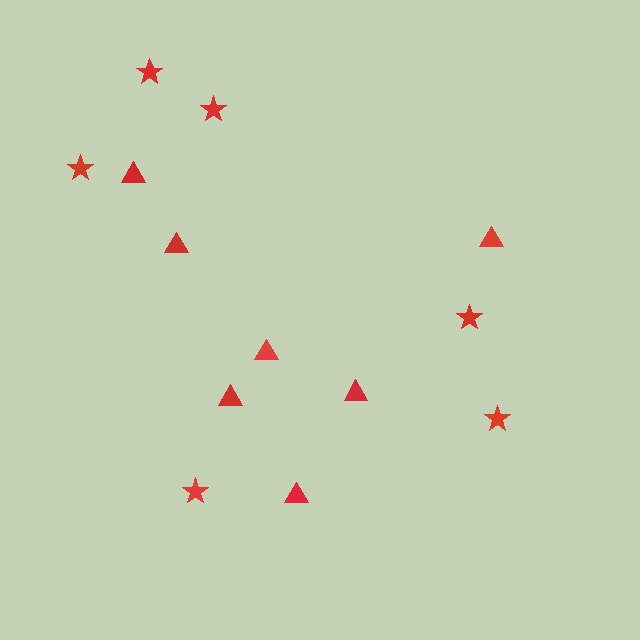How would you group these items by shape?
There are 2 groups: one group of stars (6) and one group of triangles (7).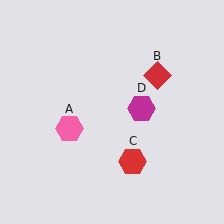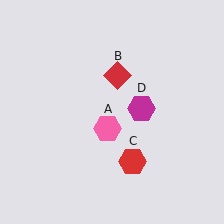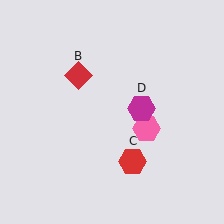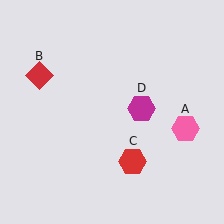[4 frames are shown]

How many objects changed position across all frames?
2 objects changed position: pink hexagon (object A), red diamond (object B).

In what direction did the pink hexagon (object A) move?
The pink hexagon (object A) moved right.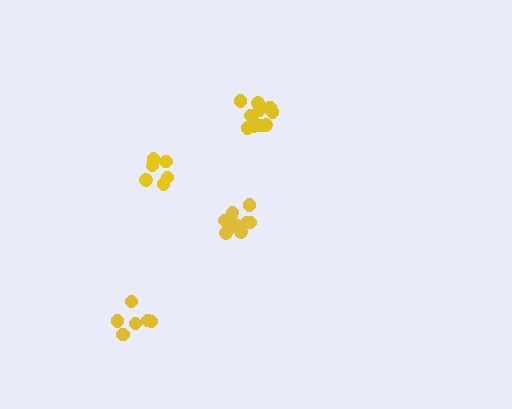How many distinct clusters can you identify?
There are 4 distinct clusters.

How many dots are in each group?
Group 1: 11 dots, Group 2: 6 dots, Group 3: 6 dots, Group 4: 11 dots (34 total).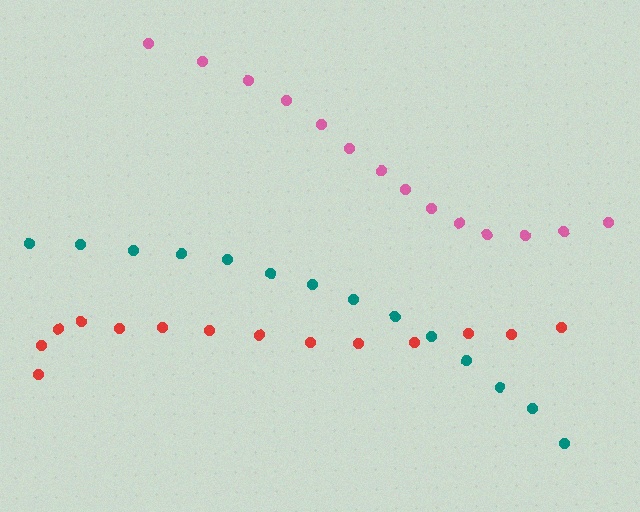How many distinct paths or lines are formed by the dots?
There are 3 distinct paths.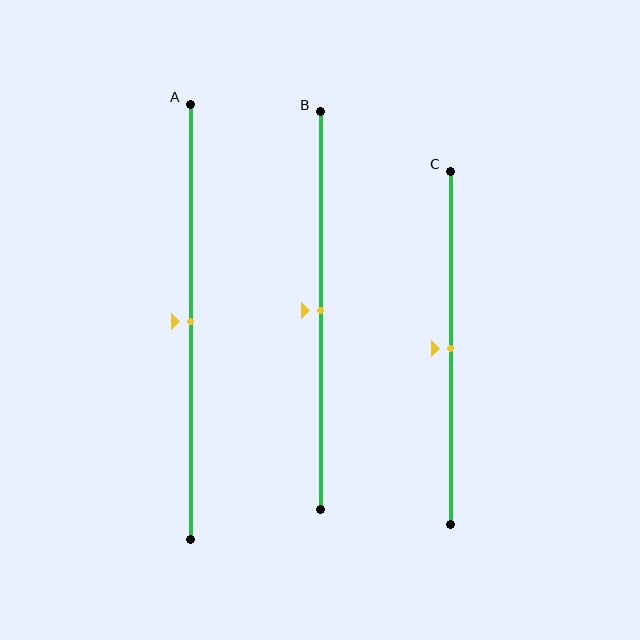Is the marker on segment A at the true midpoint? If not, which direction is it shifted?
Yes, the marker on segment A is at the true midpoint.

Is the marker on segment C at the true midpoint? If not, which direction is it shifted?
Yes, the marker on segment C is at the true midpoint.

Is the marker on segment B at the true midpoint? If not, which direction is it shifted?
Yes, the marker on segment B is at the true midpoint.